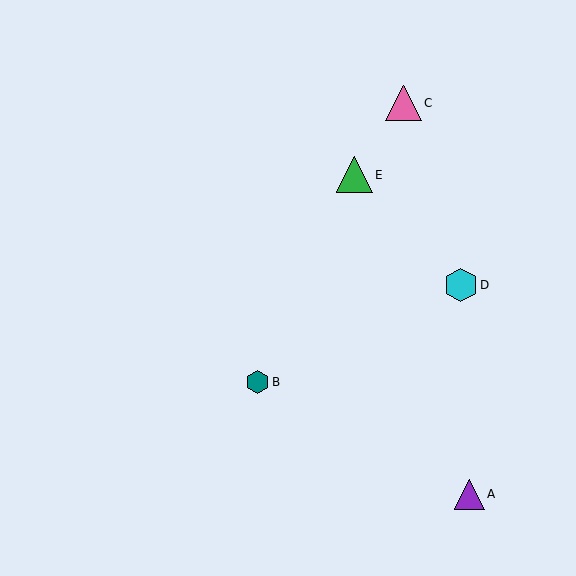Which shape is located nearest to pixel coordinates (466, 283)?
The cyan hexagon (labeled D) at (461, 285) is nearest to that location.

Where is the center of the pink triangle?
The center of the pink triangle is at (404, 103).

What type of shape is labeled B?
Shape B is a teal hexagon.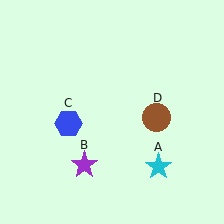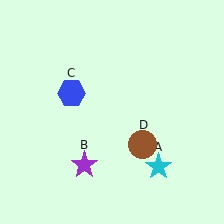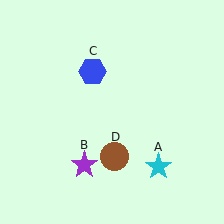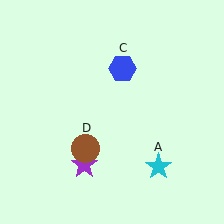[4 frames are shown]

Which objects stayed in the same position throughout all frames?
Cyan star (object A) and purple star (object B) remained stationary.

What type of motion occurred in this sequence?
The blue hexagon (object C), brown circle (object D) rotated clockwise around the center of the scene.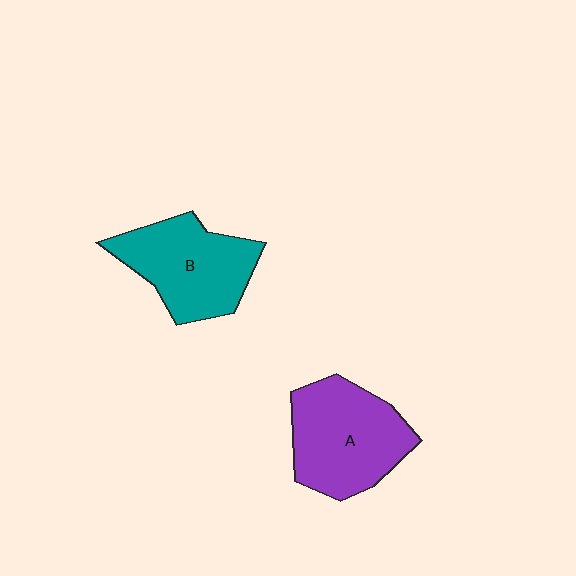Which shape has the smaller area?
Shape B (teal).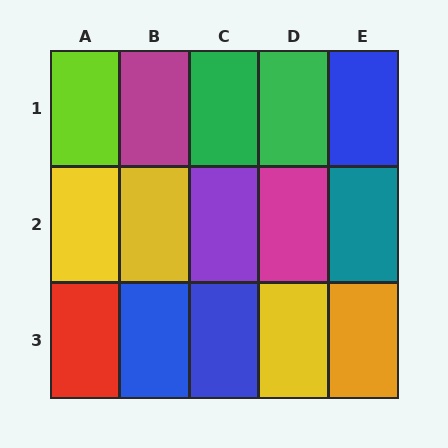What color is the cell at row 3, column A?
Red.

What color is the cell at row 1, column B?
Magenta.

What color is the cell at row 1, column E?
Blue.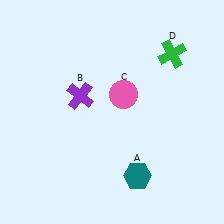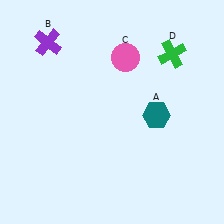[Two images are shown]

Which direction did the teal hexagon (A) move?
The teal hexagon (A) moved up.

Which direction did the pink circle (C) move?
The pink circle (C) moved up.